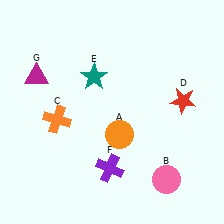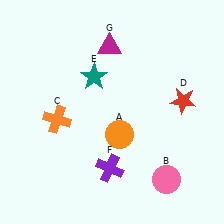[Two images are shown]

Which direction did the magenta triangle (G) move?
The magenta triangle (G) moved right.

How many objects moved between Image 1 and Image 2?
1 object moved between the two images.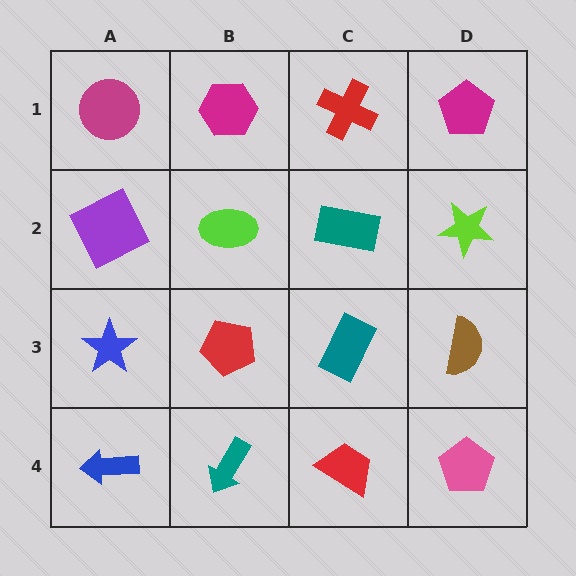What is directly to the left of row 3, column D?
A teal rectangle.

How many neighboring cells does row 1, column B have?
3.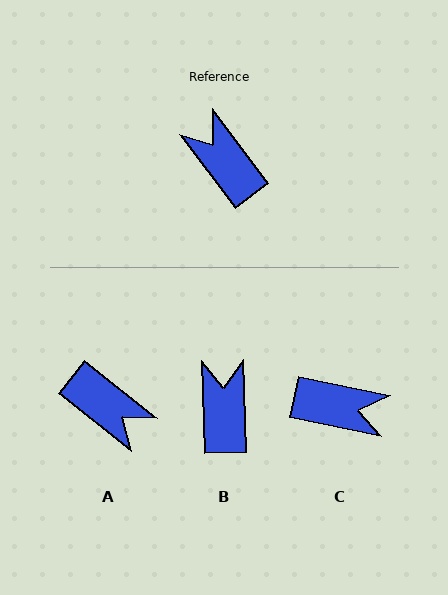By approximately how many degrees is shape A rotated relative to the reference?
Approximately 165 degrees clockwise.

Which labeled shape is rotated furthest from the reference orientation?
A, about 165 degrees away.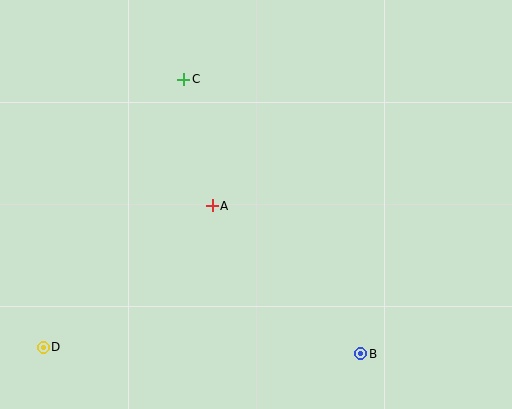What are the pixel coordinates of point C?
Point C is at (184, 79).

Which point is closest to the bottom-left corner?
Point D is closest to the bottom-left corner.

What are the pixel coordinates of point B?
Point B is at (361, 354).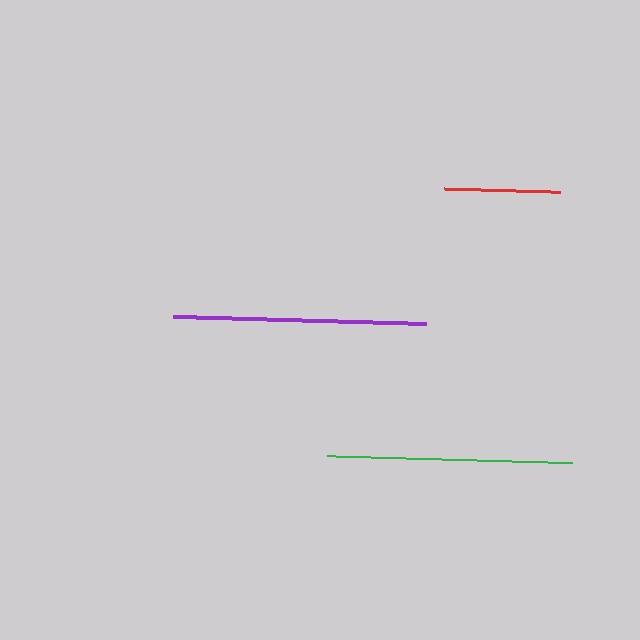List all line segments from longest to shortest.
From longest to shortest: purple, green, red.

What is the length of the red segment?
The red segment is approximately 117 pixels long.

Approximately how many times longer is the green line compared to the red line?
The green line is approximately 2.1 times the length of the red line.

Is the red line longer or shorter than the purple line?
The purple line is longer than the red line.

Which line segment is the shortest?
The red line is the shortest at approximately 117 pixels.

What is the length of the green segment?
The green segment is approximately 245 pixels long.